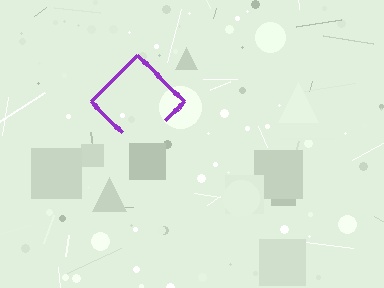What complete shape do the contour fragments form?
The contour fragments form a diamond.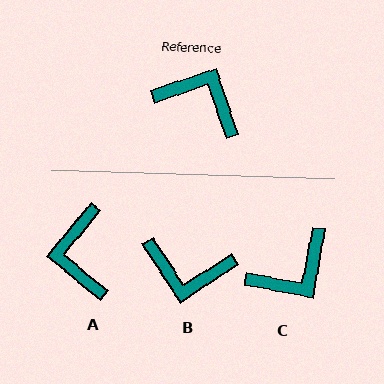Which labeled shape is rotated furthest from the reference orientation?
B, about 166 degrees away.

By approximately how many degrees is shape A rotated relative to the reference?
Approximately 122 degrees counter-clockwise.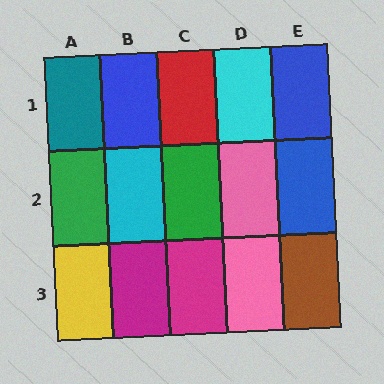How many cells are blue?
3 cells are blue.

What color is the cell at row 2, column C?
Green.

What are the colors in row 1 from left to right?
Teal, blue, red, cyan, blue.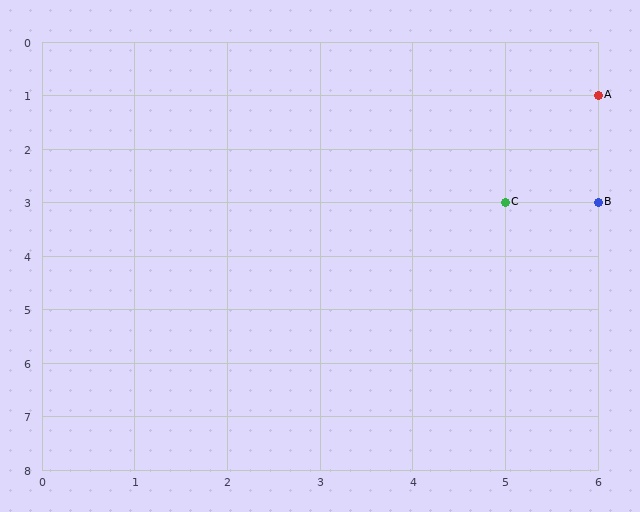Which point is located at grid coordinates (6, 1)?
Point A is at (6, 1).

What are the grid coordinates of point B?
Point B is at grid coordinates (6, 3).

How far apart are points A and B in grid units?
Points A and B are 2 rows apart.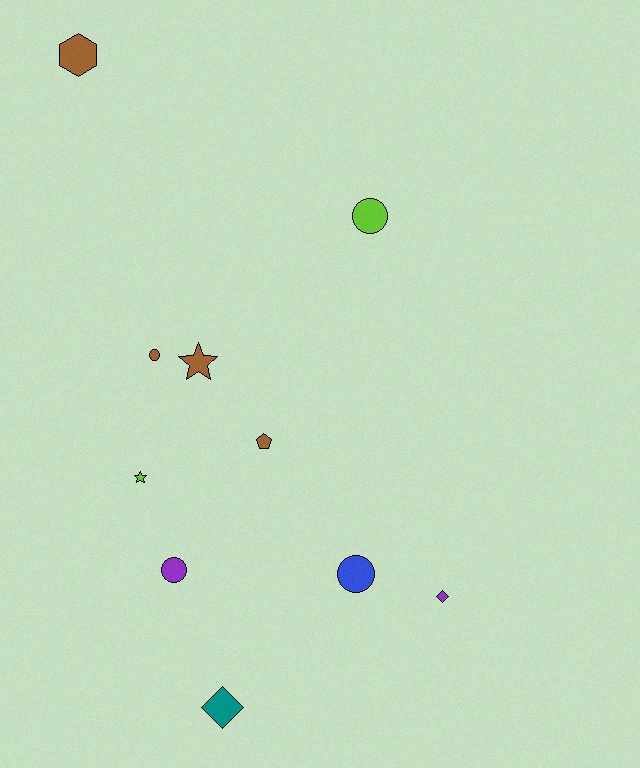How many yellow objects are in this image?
There are no yellow objects.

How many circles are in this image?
There are 4 circles.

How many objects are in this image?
There are 10 objects.